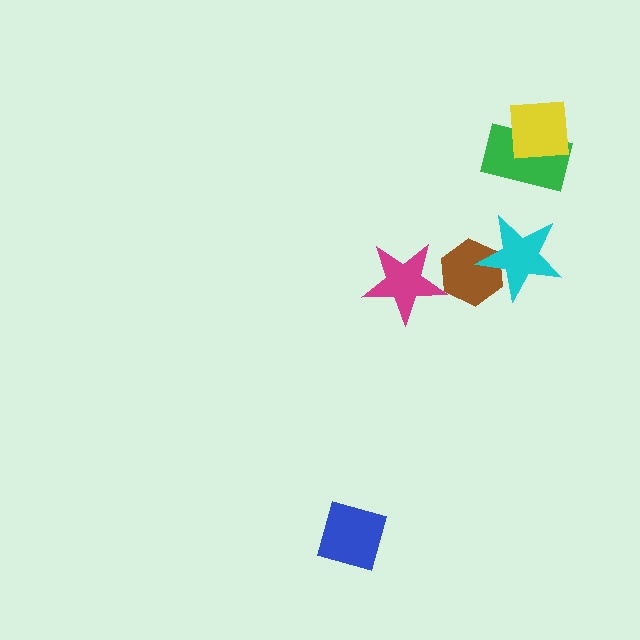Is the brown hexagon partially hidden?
Yes, it is partially covered by another shape.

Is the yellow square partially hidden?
No, no other shape covers it.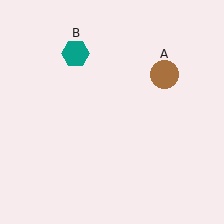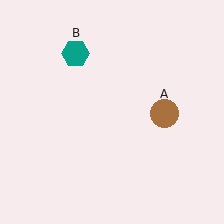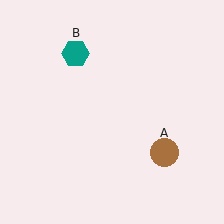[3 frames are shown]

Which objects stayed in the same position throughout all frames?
Teal hexagon (object B) remained stationary.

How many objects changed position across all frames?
1 object changed position: brown circle (object A).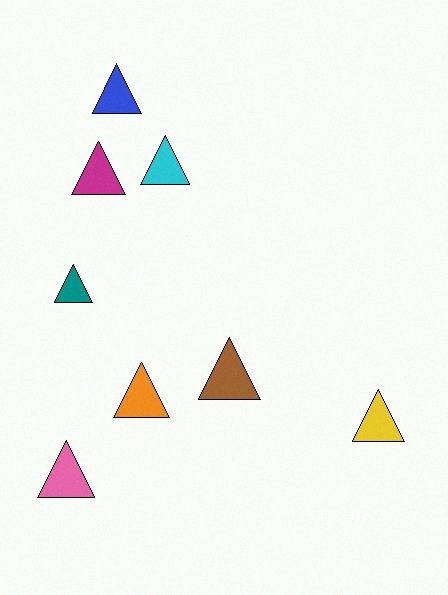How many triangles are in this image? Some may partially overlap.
There are 8 triangles.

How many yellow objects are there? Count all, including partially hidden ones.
There is 1 yellow object.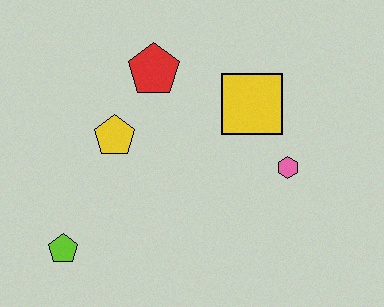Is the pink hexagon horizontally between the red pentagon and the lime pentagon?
No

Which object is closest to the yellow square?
The pink hexagon is closest to the yellow square.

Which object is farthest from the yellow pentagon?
The pink hexagon is farthest from the yellow pentagon.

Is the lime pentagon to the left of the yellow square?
Yes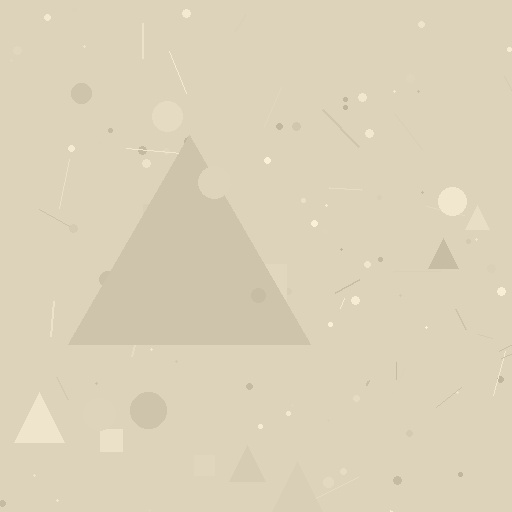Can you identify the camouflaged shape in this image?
The camouflaged shape is a triangle.